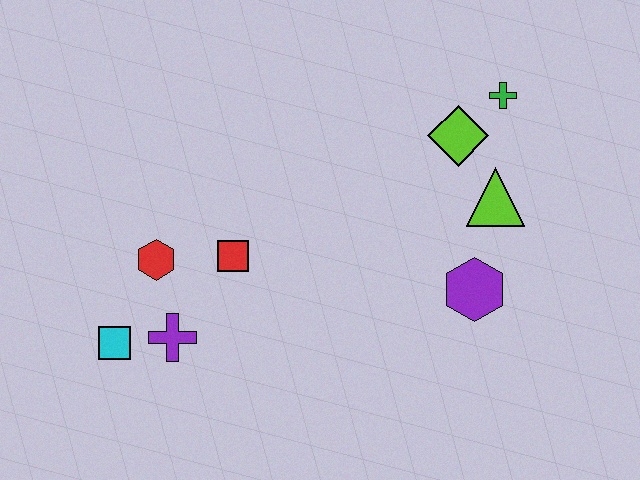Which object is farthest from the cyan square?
The green cross is farthest from the cyan square.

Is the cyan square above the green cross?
No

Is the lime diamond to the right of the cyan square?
Yes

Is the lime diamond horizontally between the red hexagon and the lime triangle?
Yes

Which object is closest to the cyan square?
The purple cross is closest to the cyan square.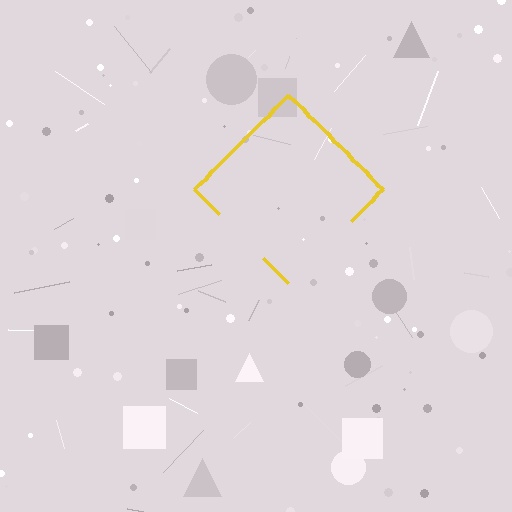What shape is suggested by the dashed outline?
The dashed outline suggests a diamond.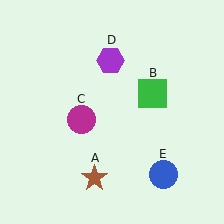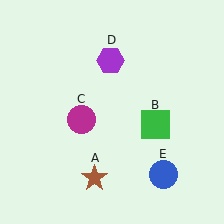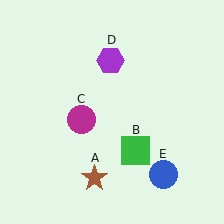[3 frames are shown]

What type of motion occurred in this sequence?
The green square (object B) rotated clockwise around the center of the scene.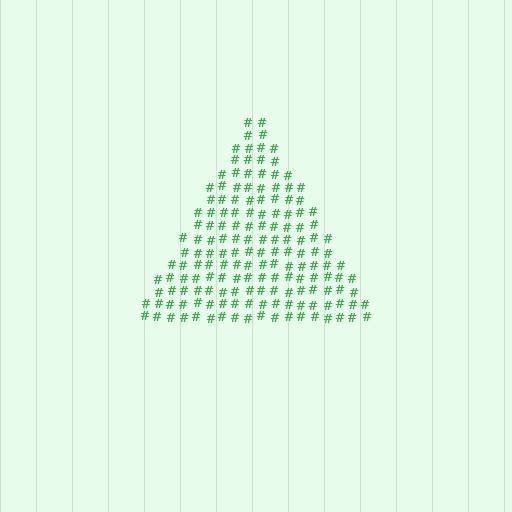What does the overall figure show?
The overall figure shows a triangle.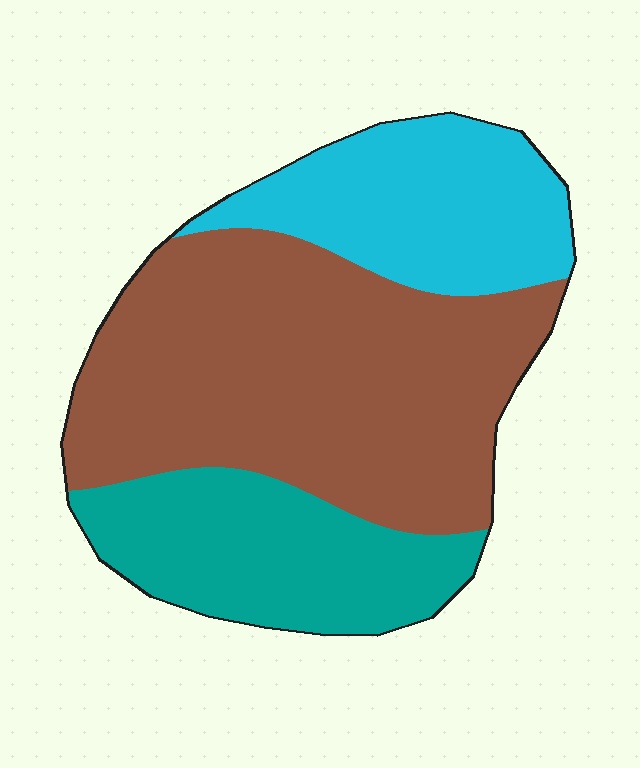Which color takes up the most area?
Brown, at roughly 55%.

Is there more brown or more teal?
Brown.